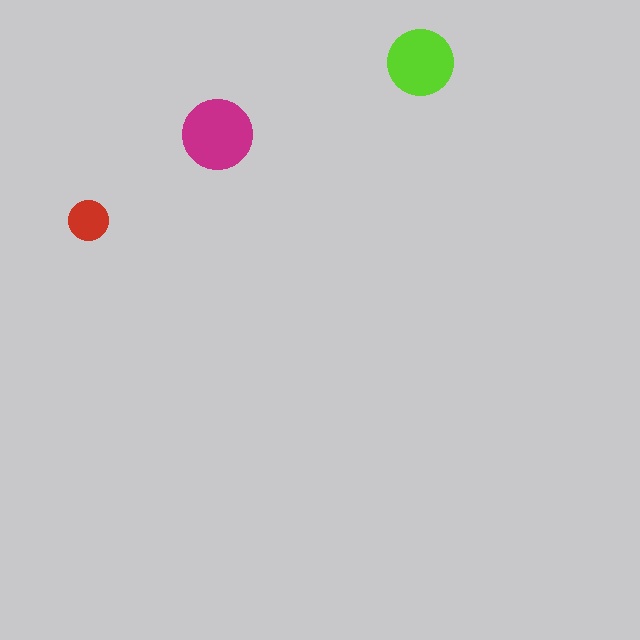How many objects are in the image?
There are 3 objects in the image.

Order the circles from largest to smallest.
the magenta one, the lime one, the red one.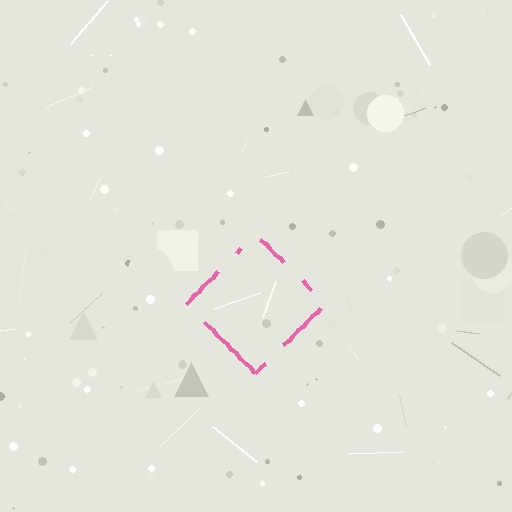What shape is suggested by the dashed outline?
The dashed outline suggests a diamond.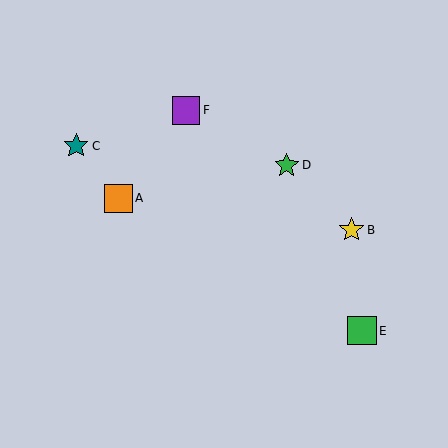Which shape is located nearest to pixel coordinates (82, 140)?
The teal star (labeled C) at (76, 146) is nearest to that location.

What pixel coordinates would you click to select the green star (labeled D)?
Click at (287, 165) to select the green star D.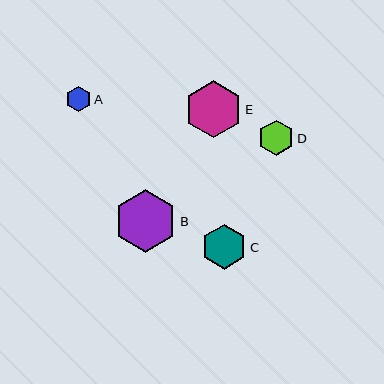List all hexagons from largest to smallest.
From largest to smallest: B, E, C, D, A.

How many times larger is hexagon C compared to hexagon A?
Hexagon C is approximately 1.8 times the size of hexagon A.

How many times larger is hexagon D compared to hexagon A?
Hexagon D is approximately 1.4 times the size of hexagon A.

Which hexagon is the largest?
Hexagon B is the largest with a size of approximately 63 pixels.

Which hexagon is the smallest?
Hexagon A is the smallest with a size of approximately 26 pixels.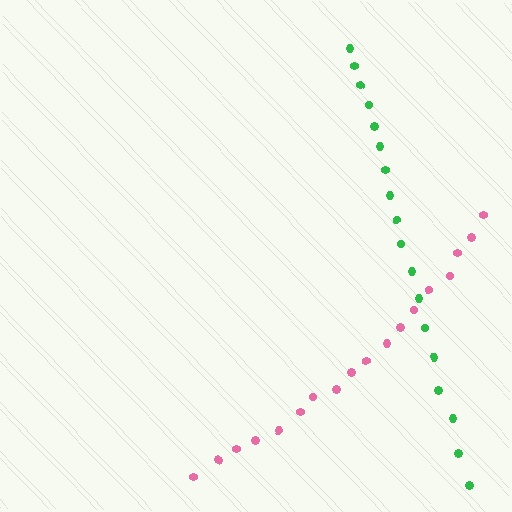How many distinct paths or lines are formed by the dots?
There are 2 distinct paths.